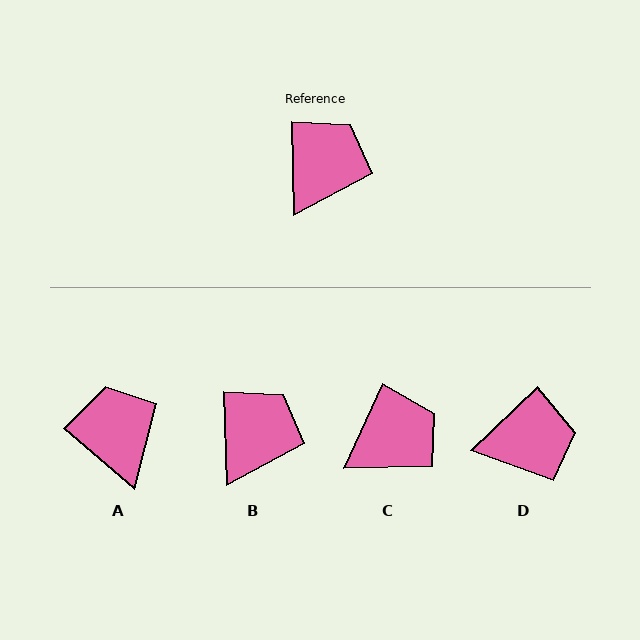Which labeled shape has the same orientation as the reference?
B.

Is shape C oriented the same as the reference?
No, it is off by about 27 degrees.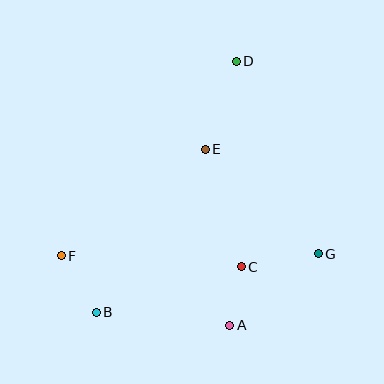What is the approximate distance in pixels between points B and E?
The distance between B and E is approximately 196 pixels.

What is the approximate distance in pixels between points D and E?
The distance between D and E is approximately 93 pixels.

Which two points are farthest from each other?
Points B and D are farthest from each other.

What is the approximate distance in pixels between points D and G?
The distance between D and G is approximately 209 pixels.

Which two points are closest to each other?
Points A and C are closest to each other.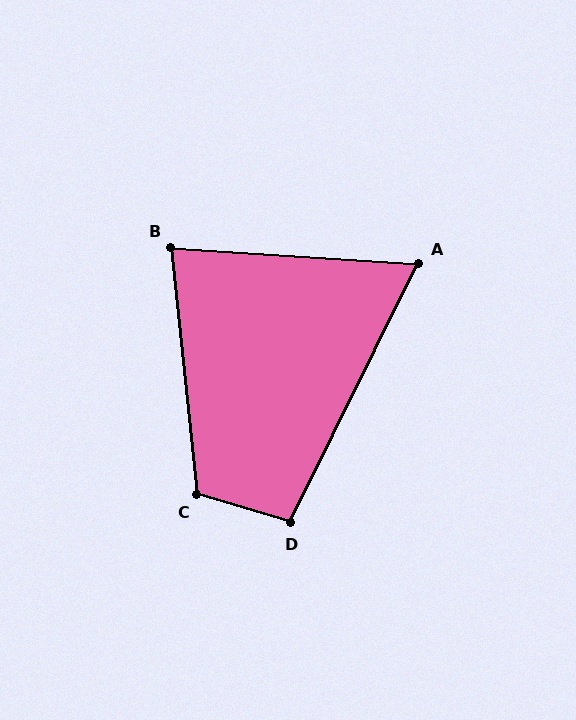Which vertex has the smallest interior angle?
A, at approximately 67 degrees.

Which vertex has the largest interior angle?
C, at approximately 113 degrees.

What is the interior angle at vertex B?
Approximately 80 degrees (acute).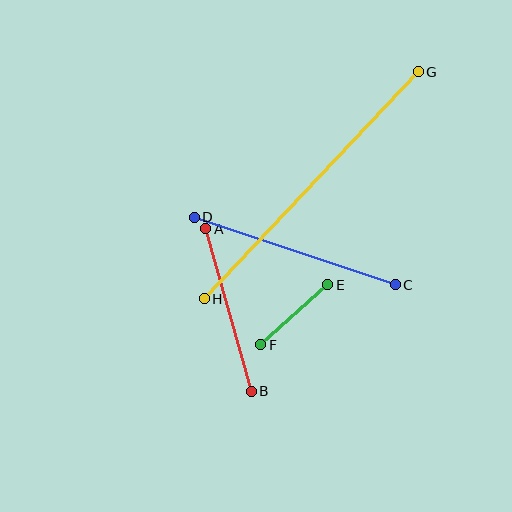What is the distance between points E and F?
The distance is approximately 90 pixels.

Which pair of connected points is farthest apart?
Points G and H are farthest apart.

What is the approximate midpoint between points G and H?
The midpoint is at approximately (311, 185) pixels.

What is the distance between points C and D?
The distance is approximately 212 pixels.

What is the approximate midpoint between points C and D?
The midpoint is at approximately (295, 251) pixels.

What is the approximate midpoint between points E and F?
The midpoint is at approximately (294, 315) pixels.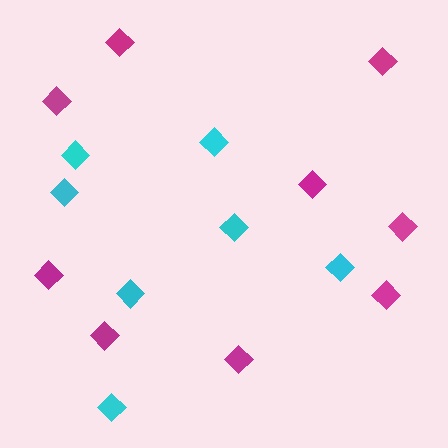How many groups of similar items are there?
There are 2 groups: one group of magenta diamonds (9) and one group of cyan diamonds (7).